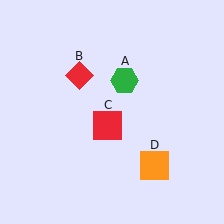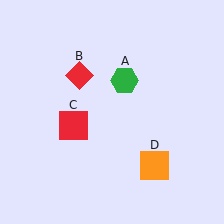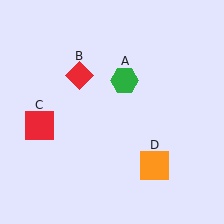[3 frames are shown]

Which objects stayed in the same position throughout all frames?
Green hexagon (object A) and red diamond (object B) and orange square (object D) remained stationary.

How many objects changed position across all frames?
1 object changed position: red square (object C).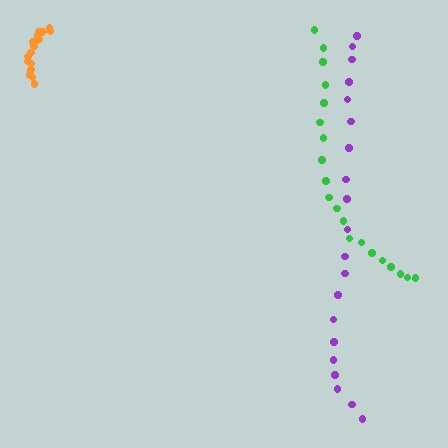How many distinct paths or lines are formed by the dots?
There are 3 distinct paths.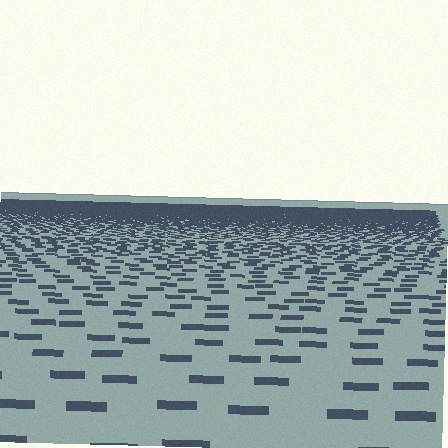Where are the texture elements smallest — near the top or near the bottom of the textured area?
Near the top.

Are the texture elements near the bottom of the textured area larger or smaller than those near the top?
Larger. Near the bottom, elements are closer to the viewer and appear at a bigger on-screen size.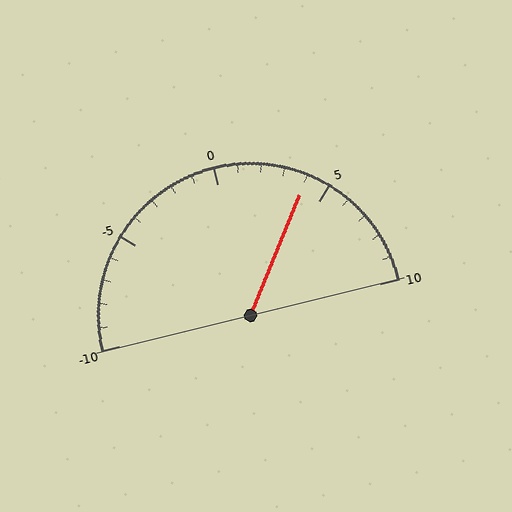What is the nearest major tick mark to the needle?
The nearest major tick mark is 5.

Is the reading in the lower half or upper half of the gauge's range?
The reading is in the upper half of the range (-10 to 10).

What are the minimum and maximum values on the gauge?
The gauge ranges from -10 to 10.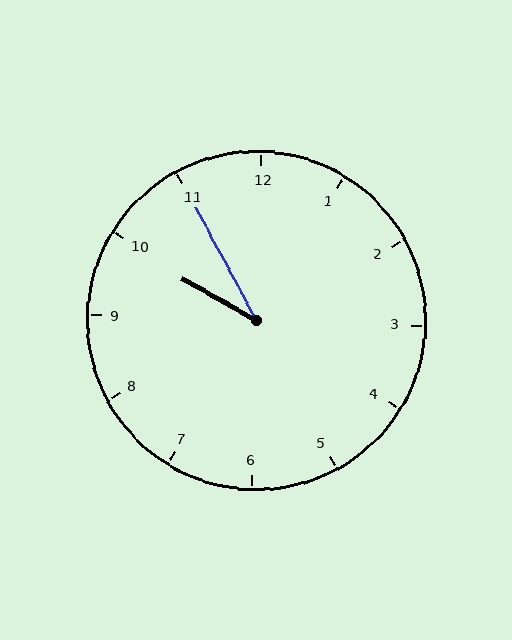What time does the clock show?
9:55.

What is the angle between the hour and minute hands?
Approximately 32 degrees.